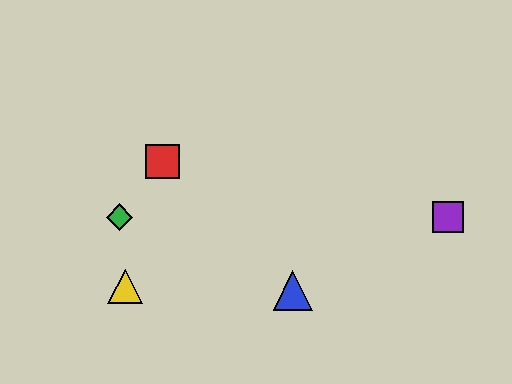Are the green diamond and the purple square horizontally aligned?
Yes, both are at y≈217.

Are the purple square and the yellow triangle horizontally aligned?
No, the purple square is at y≈217 and the yellow triangle is at y≈287.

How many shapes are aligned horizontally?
2 shapes (the green diamond, the purple square) are aligned horizontally.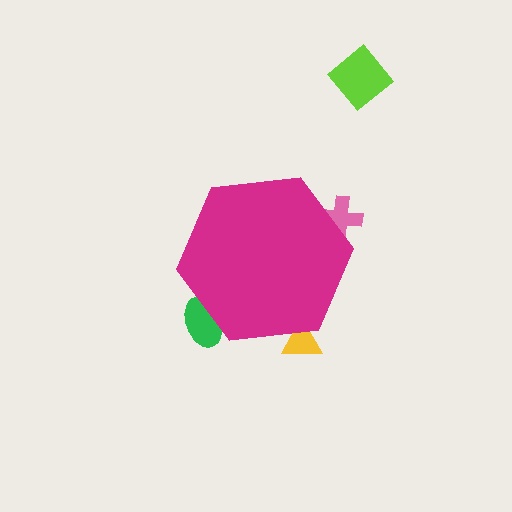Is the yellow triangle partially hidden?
Yes, the yellow triangle is partially hidden behind the magenta hexagon.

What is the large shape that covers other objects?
A magenta hexagon.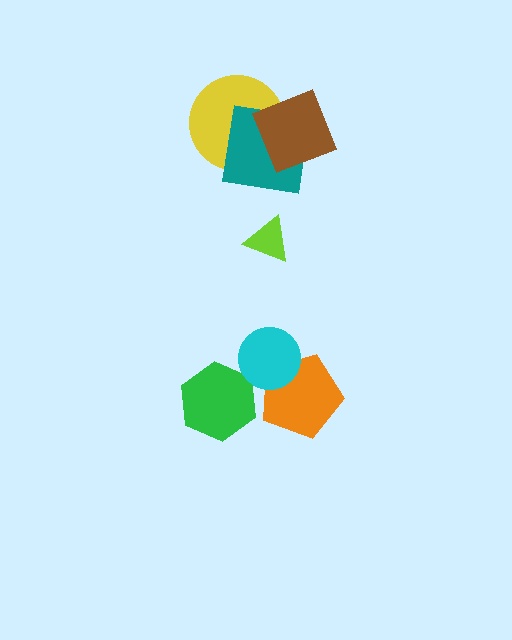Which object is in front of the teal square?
The brown square is in front of the teal square.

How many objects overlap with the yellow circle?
2 objects overlap with the yellow circle.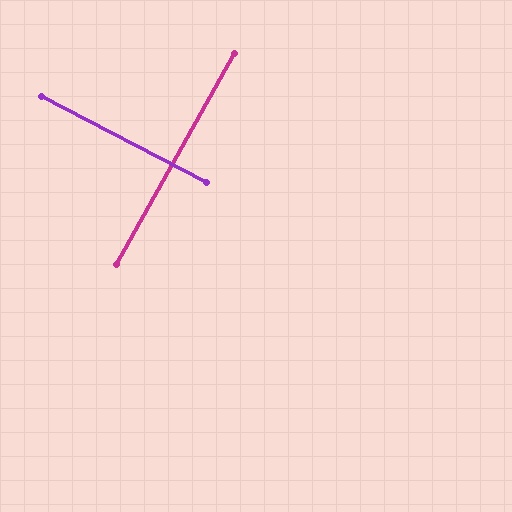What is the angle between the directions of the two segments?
Approximately 88 degrees.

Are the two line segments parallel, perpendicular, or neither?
Perpendicular — they meet at approximately 88°.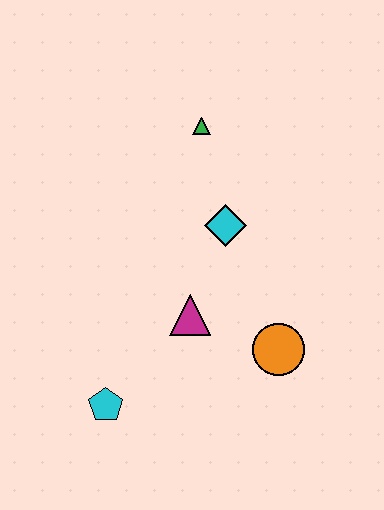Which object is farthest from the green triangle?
The cyan pentagon is farthest from the green triangle.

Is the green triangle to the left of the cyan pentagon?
No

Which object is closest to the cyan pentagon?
The magenta triangle is closest to the cyan pentagon.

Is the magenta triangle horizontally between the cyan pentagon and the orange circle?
Yes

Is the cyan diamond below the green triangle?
Yes